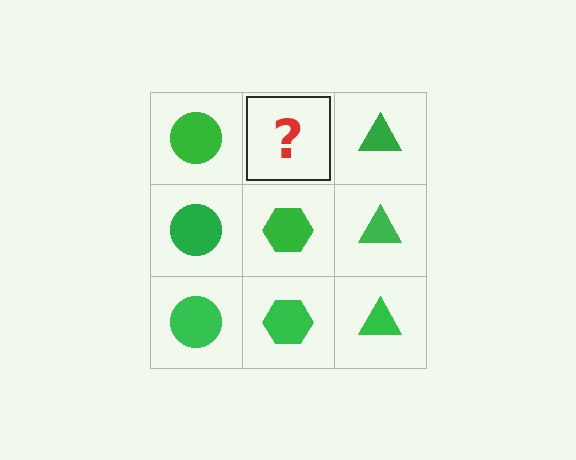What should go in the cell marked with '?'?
The missing cell should contain a green hexagon.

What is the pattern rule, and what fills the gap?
The rule is that each column has a consistent shape. The gap should be filled with a green hexagon.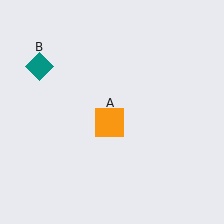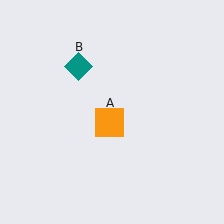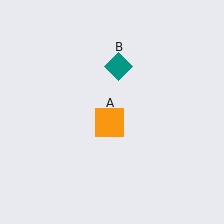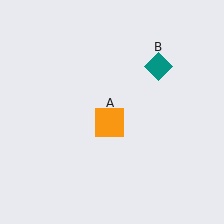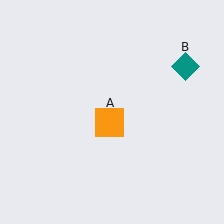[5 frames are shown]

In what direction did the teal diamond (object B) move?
The teal diamond (object B) moved right.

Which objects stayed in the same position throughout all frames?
Orange square (object A) remained stationary.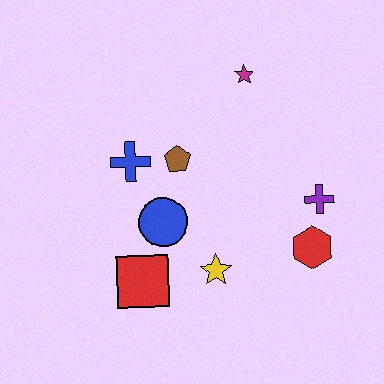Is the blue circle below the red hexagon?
No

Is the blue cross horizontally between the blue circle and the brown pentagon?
No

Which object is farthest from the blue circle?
The magenta star is farthest from the blue circle.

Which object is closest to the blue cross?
The brown pentagon is closest to the blue cross.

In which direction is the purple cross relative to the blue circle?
The purple cross is to the right of the blue circle.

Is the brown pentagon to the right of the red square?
Yes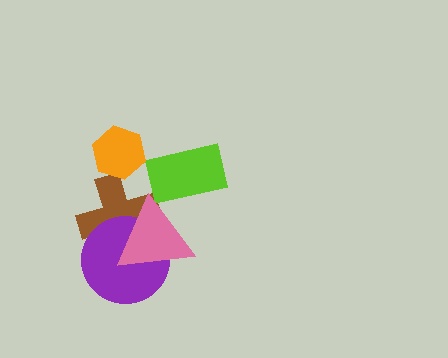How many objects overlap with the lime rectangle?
1 object overlaps with the lime rectangle.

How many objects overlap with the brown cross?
2 objects overlap with the brown cross.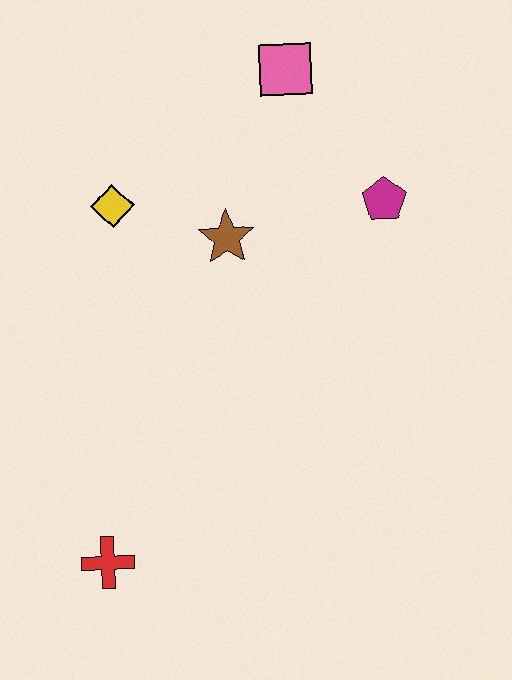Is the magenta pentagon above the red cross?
Yes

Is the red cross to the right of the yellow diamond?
No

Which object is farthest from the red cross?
The pink square is farthest from the red cross.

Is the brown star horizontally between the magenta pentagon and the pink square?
No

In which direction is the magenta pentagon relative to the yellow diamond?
The magenta pentagon is to the right of the yellow diamond.